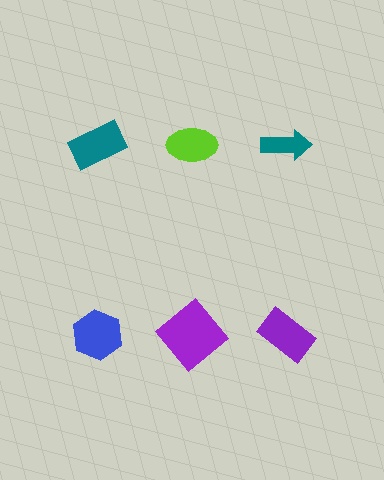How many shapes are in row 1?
3 shapes.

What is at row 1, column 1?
A teal rectangle.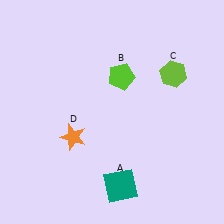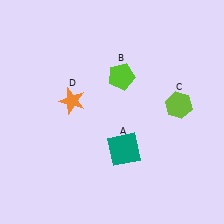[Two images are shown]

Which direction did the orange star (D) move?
The orange star (D) moved up.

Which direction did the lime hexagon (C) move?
The lime hexagon (C) moved down.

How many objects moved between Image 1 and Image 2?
3 objects moved between the two images.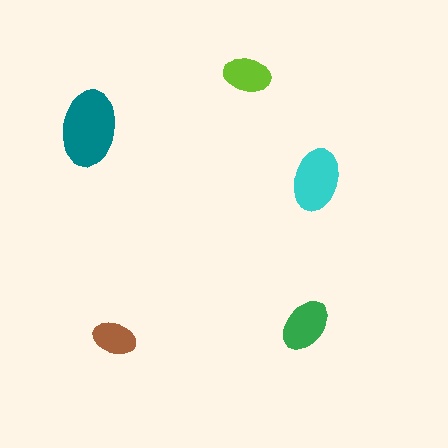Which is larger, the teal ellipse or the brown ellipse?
The teal one.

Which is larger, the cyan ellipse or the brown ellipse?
The cyan one.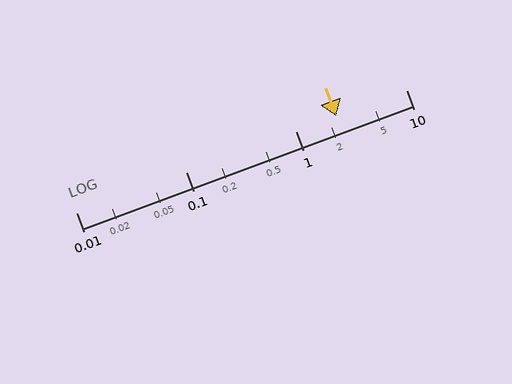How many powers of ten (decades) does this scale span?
The scale spans 3 decades, from 0.01 to 10.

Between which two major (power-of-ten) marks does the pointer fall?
The pointer is between 1 and 10.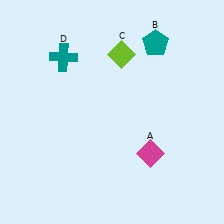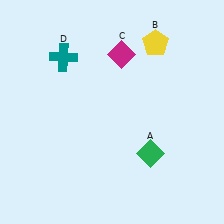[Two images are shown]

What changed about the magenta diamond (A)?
In Image 1, A is magenta. In Image 2, it changed to green.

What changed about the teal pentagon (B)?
In Image 1, B is teal. In Image 2, it changed to yellow.